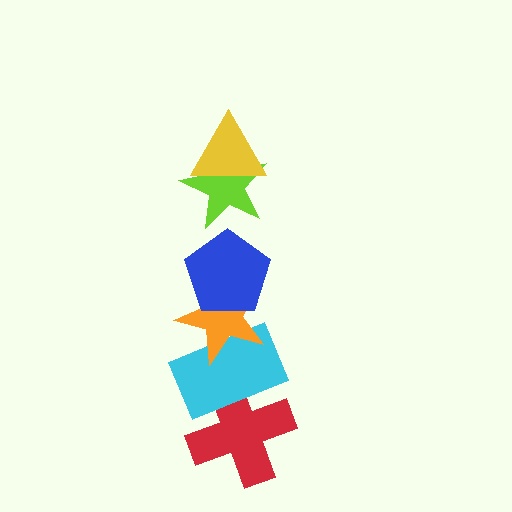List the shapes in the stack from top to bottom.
From top to bottom: the yellow triangle, the lime star, the blue pentagon, the orange star, the cyan rectangle, the red cross.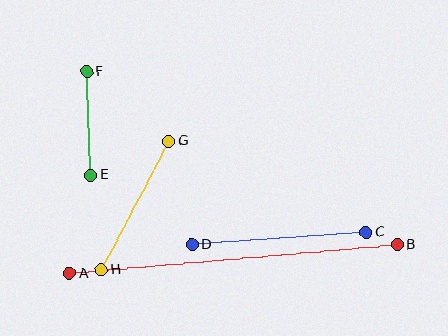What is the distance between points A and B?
The distance is approximately 329 pixels.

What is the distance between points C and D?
The distance is approximately 174 pixels.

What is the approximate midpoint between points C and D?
The midpoint is at approximately (279, 238) pixels.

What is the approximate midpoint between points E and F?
The midpoint is at approximately (89, 123) pixels.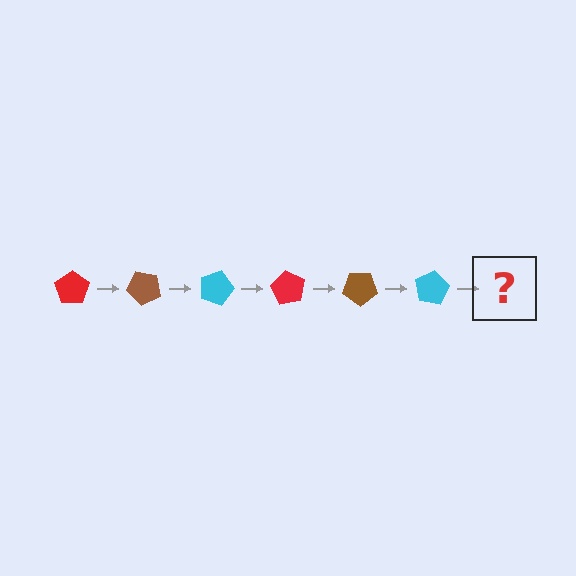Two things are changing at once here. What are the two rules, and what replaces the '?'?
The two rules are that it rotates 45 degrees each step and the color cycles through red, brown, and cyan. The '?' should be a red pentagon, rotated 270 degrees from the start.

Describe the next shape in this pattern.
It should be a red pentagon, rotated 270 degrees from the start.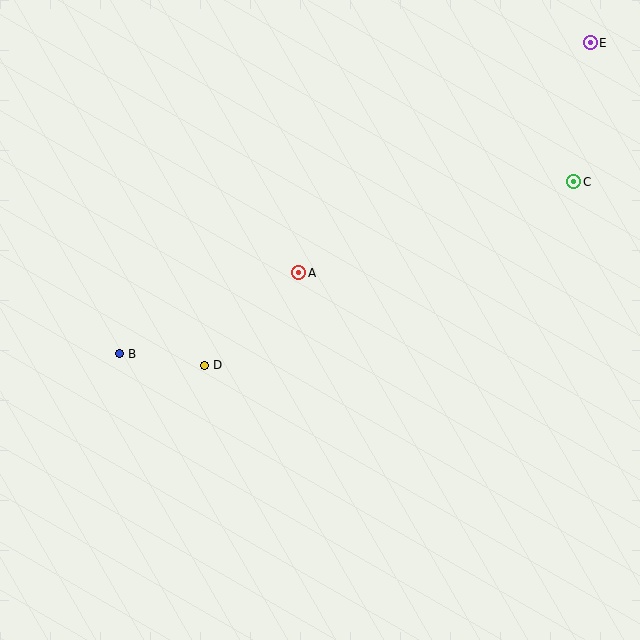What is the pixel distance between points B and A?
The distance between B and A is 197 pixels.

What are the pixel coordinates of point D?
Point D is at (204, 365).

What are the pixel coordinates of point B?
Point B is at (119, 354).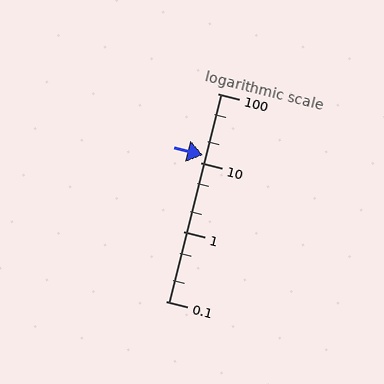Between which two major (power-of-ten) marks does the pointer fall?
The pointer is between 10 and 100.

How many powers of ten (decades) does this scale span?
The scale spans 3 decades, from 0.1 to 100.